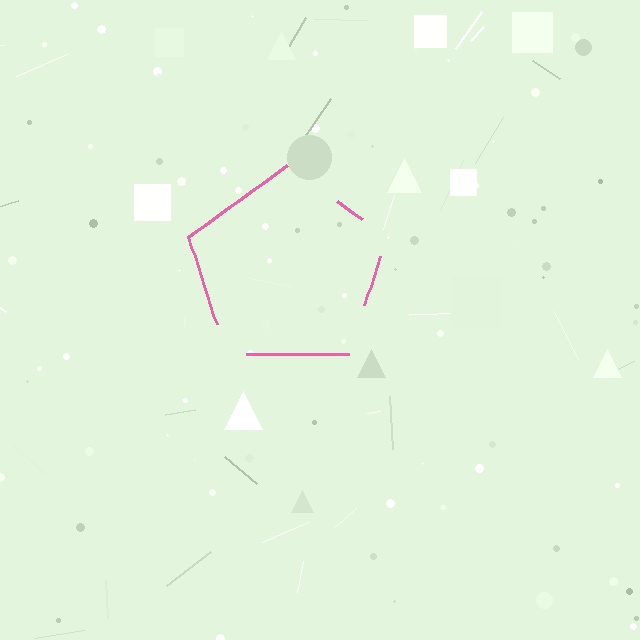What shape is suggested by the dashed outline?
The dashed outline suggests a pentagon.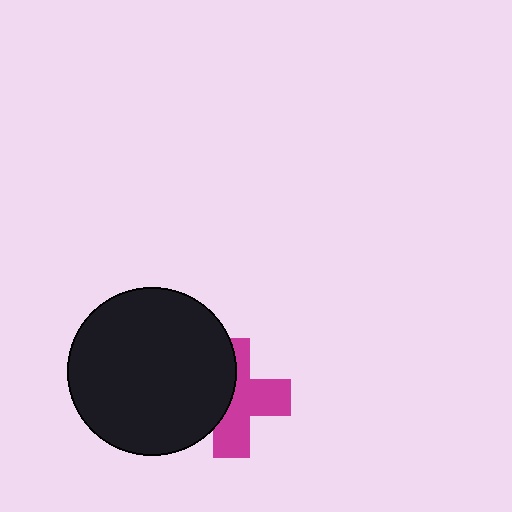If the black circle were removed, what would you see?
You would see the complete magenta cross.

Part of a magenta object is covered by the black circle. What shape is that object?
It is a cross.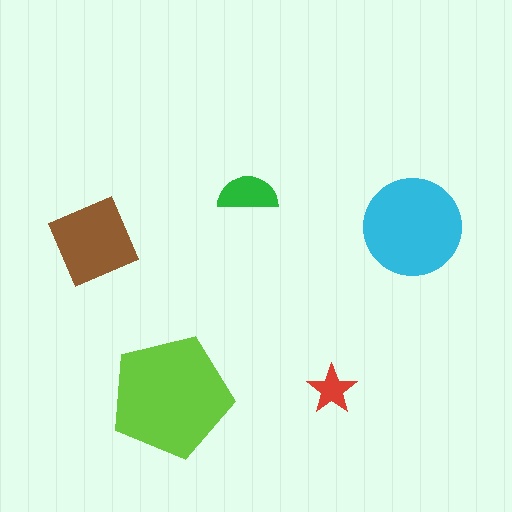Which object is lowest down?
The lime pentagon is bottommost.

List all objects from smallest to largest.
The red star, the green semicircle, the brown diamond, the cyan circle, the lime pentagon.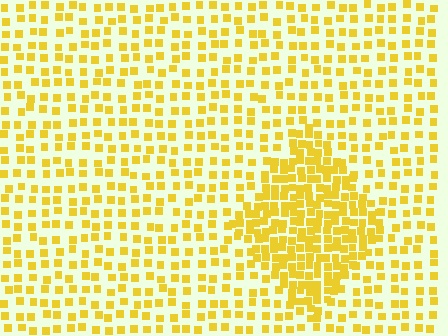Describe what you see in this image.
The image contains small yellow elements arranged at two different densities. A diamond-shaped region is visible where the elements are more densely packed than the surrounding area.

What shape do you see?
I see a diamond.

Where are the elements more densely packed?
The elements are more densely packed inside the diamond boundary.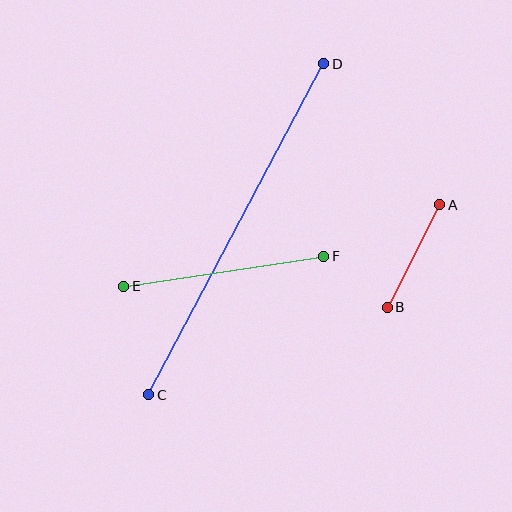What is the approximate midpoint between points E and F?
The midpoint is at approximately (224, 271) pixels.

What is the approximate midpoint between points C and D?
The midpoint is at approximately (236, 229) pixels.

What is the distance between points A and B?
The distance is approximately 115 pixels.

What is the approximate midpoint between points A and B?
The midpoint is at approximately (413, 256) pixels.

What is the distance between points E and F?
The distance is approximately 202 pixels.